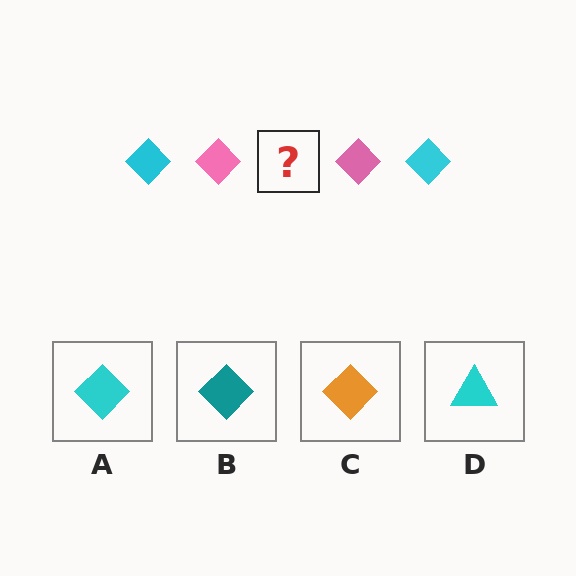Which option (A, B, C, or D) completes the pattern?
A.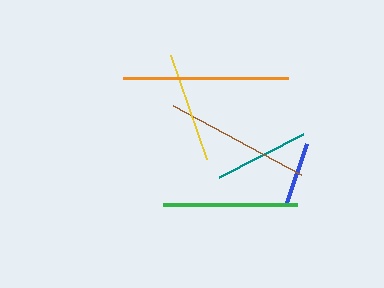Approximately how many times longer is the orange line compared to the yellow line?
The orange line is approximately 1.5 times the length of the yellow line.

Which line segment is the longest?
The orange line is the longest at approximately 164 pixels.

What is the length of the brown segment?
The brown segment is approximately 146 pixels long.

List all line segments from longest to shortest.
From longest to shortest: orange, brown, green, yellow, teal, blue.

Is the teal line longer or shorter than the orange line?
The orange line is longer than the teal line.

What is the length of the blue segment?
The blue segment is approximately 63 pixels long.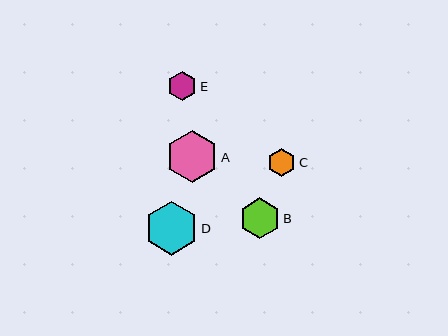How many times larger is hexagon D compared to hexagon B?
Hexagon D is approximately 1.3 times the size of hexagon B.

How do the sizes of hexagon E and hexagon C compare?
Hexagon E and hexagon C are approximately the same size.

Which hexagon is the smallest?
Hexagon C is the smallest with a size of approximately 28 pixels.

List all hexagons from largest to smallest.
From largest to smallest: D, A, B, E, C.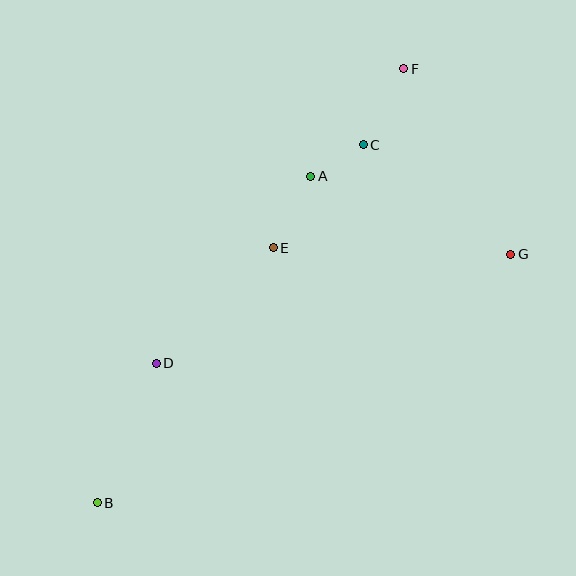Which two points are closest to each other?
Points A and C are closest to each other.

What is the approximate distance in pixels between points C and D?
The distance between C and D is approximately 301 pixels.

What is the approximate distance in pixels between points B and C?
The distance between B and C is approximately 446 pixels.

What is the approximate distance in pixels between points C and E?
The distance between C and E is approximately 137 pixels.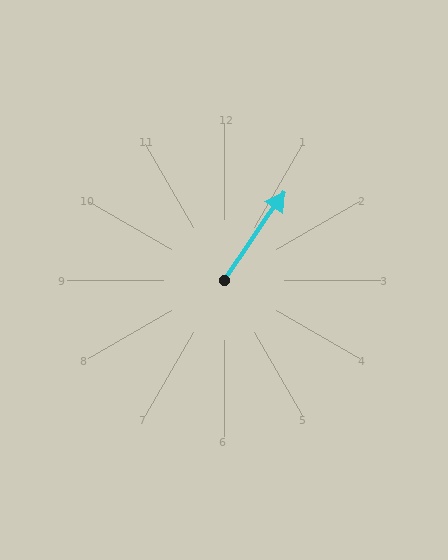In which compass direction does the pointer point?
Northeast.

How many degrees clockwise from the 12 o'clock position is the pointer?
Approximately 34 degrees.